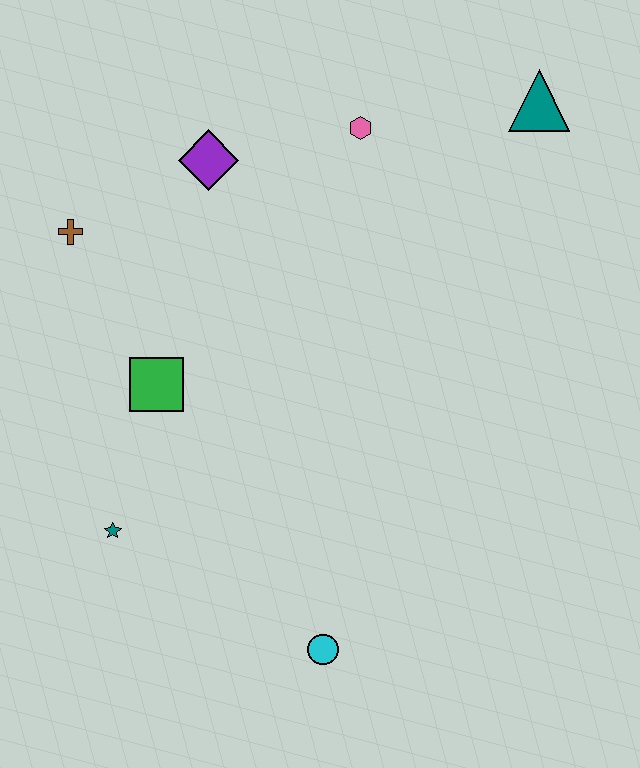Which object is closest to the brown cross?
The purple diamond is closest to the brown cross.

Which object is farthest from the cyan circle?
The teal triangle is farthest from the cyan circle.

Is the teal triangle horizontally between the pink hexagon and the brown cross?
No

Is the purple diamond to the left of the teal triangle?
Yes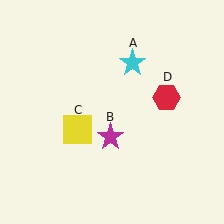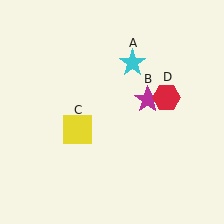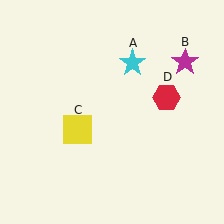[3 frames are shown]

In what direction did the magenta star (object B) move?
The magenta star (object B) moved up and to the right.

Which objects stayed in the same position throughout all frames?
Cyan star (object A) and yellow square (object C) and red hexagon (object D) remained stationary.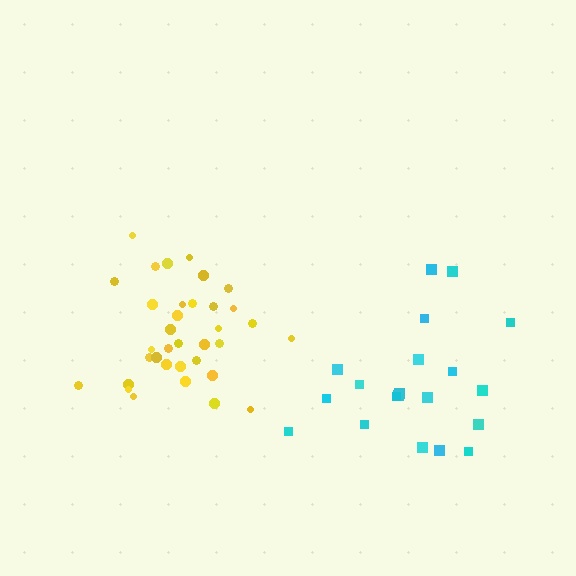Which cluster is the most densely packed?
Yellow.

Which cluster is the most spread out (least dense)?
Cyan.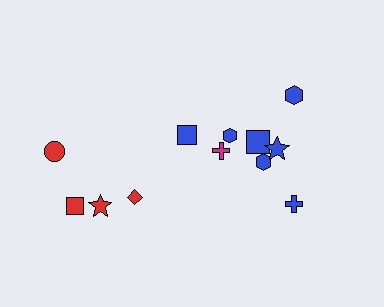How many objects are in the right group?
There are 8 objects.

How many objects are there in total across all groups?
There are 12 objects.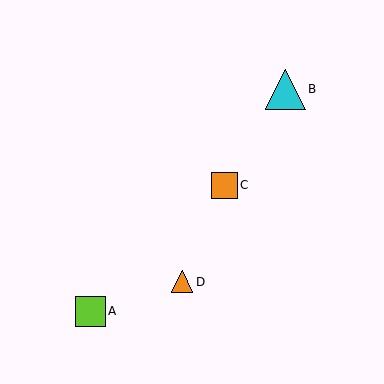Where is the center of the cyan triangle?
The center of the cyan triangle is at (285, 89).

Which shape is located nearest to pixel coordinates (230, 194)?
The orange square (labeled C) at (224, 185) is nearest to that location.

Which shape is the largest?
The cyan triangle (labeled B) is the largest.